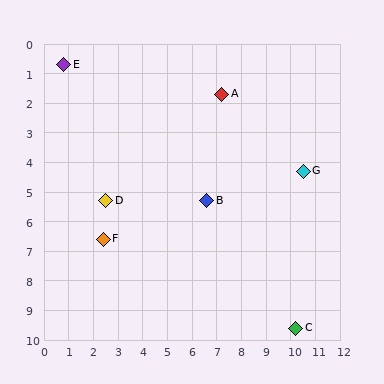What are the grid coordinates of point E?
Point E is at approximately (0.8, 0.7).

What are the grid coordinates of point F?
Point F is at approximately (2.4, 6.6).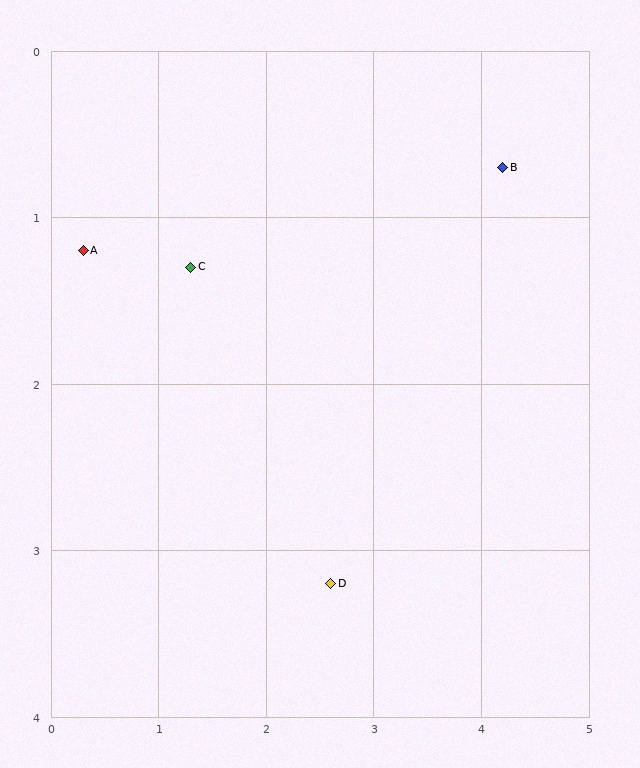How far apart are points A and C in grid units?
Points A and C are about 1.0 grid units apart.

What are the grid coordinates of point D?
Point D is at approximately (2.6, 3.2).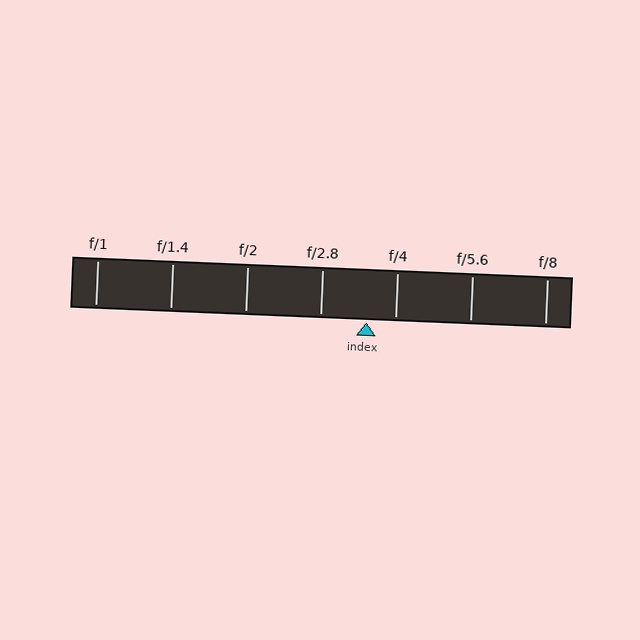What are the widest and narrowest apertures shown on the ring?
The widest aperture shown is f/1 and the narrowest is f/8.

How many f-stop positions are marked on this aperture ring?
There are 7 f-stop positions marked.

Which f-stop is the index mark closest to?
The index mark is closest to f/4.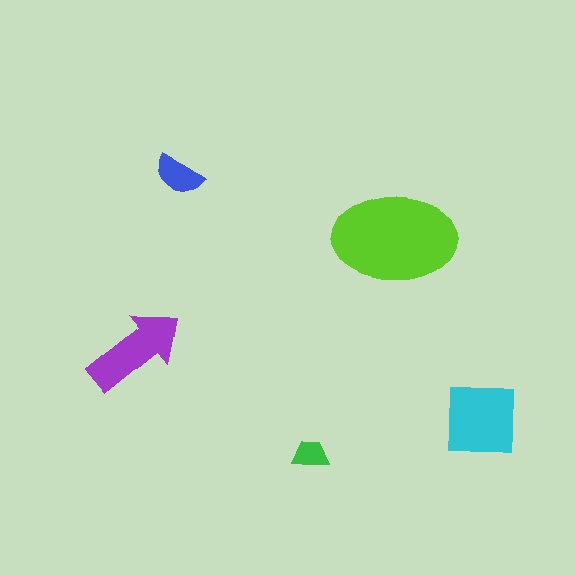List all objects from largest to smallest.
The lime ellipse, the cyan square, the purple arrow, the blue semicircle, the green trapezoid.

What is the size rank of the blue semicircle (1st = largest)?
4th.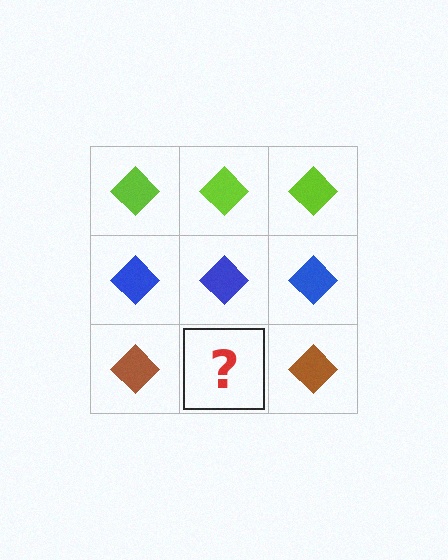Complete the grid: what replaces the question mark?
The question mark should be replaced with a brown diamond.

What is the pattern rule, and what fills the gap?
The rule is that each row has a consistent color. The gap should be filled with a brown diamond.